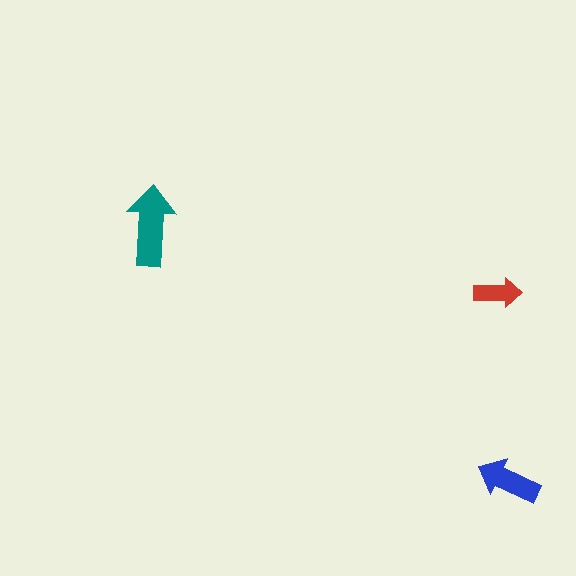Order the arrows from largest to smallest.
the teal one, the blue one, the red one.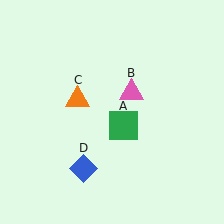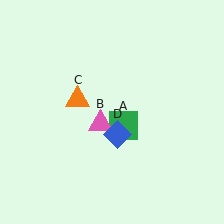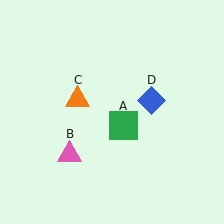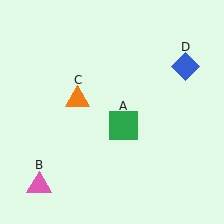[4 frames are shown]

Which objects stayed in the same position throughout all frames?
Green square (object A) and orange triangle (object C) remained stationary.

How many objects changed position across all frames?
2 objects changed position: pink triangle (object B), blue diamond (object D).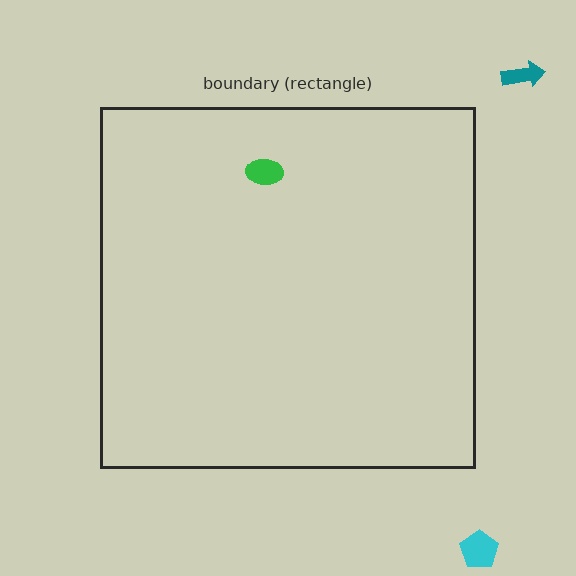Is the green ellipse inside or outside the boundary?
Inside.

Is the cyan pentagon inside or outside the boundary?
Outside.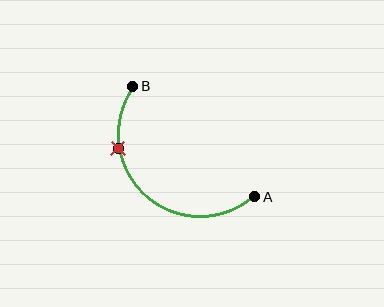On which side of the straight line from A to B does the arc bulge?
The arc bulges below and to the left of the straight line connecting A and B.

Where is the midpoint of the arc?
The arc midpoint is the point on the curve farthest from the straight line joining A and B. It sits below and to the left of that line.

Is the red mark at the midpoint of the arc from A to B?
No. The red mark lies on the arc but is closer to endpoint B. The arc midpoint would be at the point on the curve equidistant along the arc from both A and B.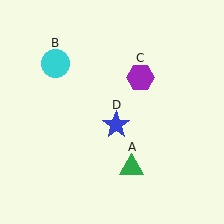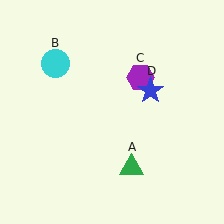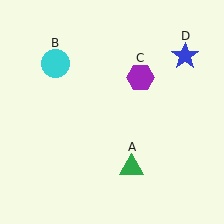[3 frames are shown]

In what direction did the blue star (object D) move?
The blue star (object D) moved up and to the right.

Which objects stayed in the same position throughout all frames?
Green triangle (object A) and cyan circle (object B) and purple hexagon (object C) remained stationary.